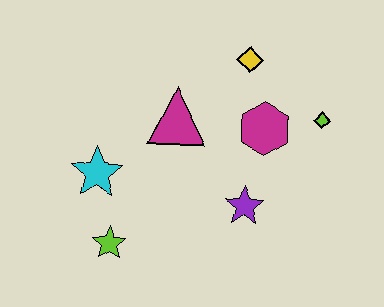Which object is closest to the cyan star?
The lime star is closest to the cyan star.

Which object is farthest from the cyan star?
The lime diamond is farthest from the cyan star.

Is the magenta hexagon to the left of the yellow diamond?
No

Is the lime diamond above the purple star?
Yes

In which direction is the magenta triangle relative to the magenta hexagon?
The magenta triangle is to the left of the magenta hexagon.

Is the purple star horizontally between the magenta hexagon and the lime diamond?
No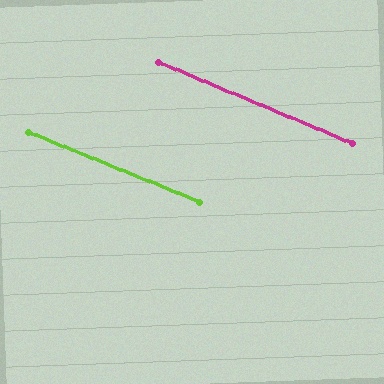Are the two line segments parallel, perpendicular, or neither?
Parallel — their directions differ by only 0.4°.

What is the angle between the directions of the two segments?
Approximately 0 degrees.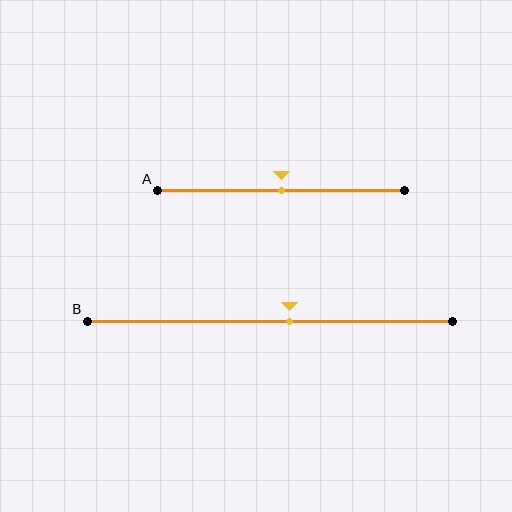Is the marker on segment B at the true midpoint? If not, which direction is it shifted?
No, the marker on segment B is shifted to the right by about 5% of the segment length.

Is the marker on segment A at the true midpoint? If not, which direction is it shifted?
Yes, the marker on segment A is at the true midpoint.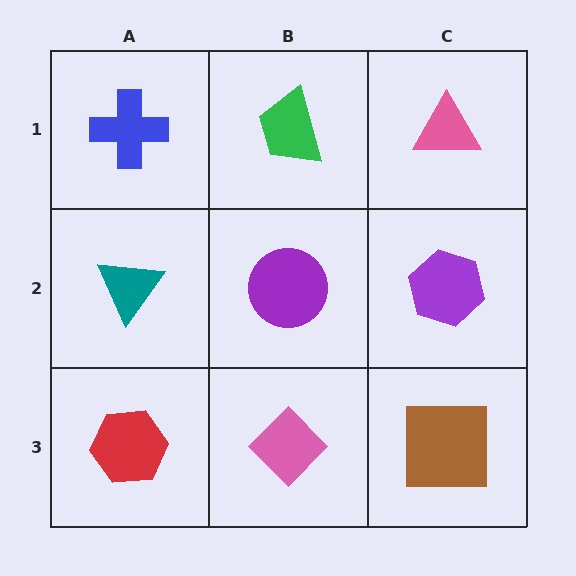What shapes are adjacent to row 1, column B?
A purple circle (row 2, column B), a blue cross (row 1, column A), a pink triangle (row 1, column C).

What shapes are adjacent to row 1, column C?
A purple hexagon (row 2, column C), a green trapezoid (row 1, column B).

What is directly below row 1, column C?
A purple hexagon.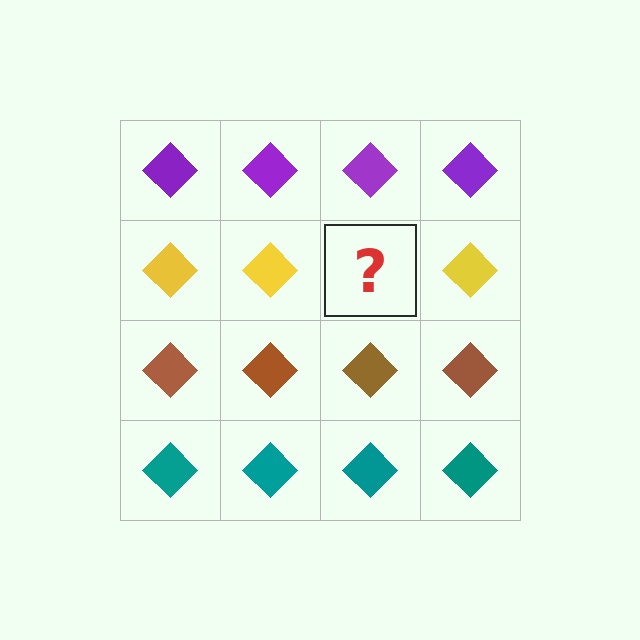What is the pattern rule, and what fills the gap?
The rule is that each row has a consistent color. The gap should be filled with a yellow diamond.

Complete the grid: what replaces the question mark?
The question mark should be replaced with a yellow diamond.